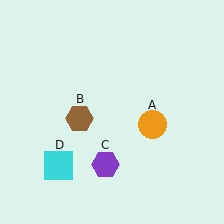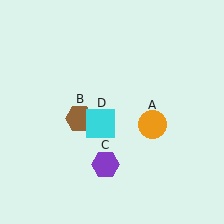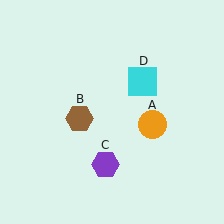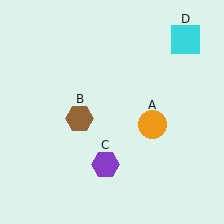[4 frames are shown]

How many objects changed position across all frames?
1 object changed position: cyan square (object D).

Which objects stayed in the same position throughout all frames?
Orange circle (object A) and brown hexagon (object B) and purple hexagon (object C) remained stationary.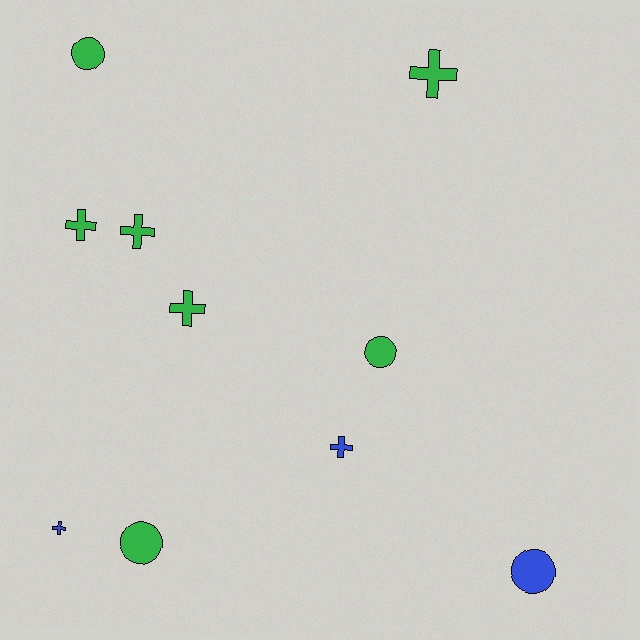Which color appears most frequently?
Green, with 7 objects.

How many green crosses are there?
There are 4 green crosses.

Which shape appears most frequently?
Cross, with 6 objects.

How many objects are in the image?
There are 10 objects.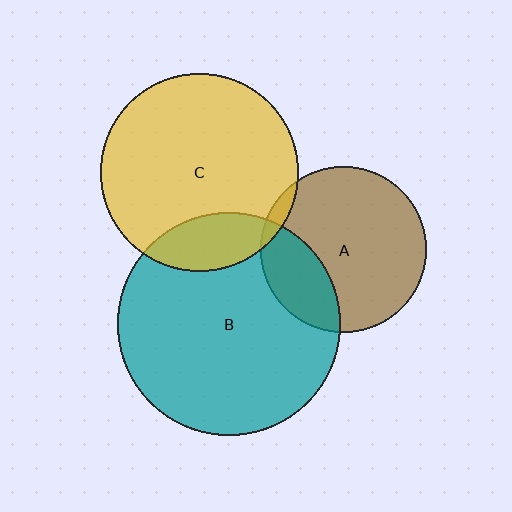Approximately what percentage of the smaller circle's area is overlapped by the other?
Approximately 20%.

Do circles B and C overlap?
Yes.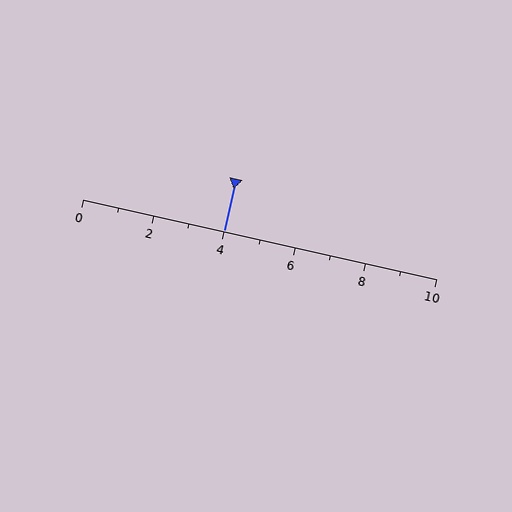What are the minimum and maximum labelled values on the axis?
The axis runs from 0 to 10.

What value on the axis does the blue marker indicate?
The marker indicates approximately 4.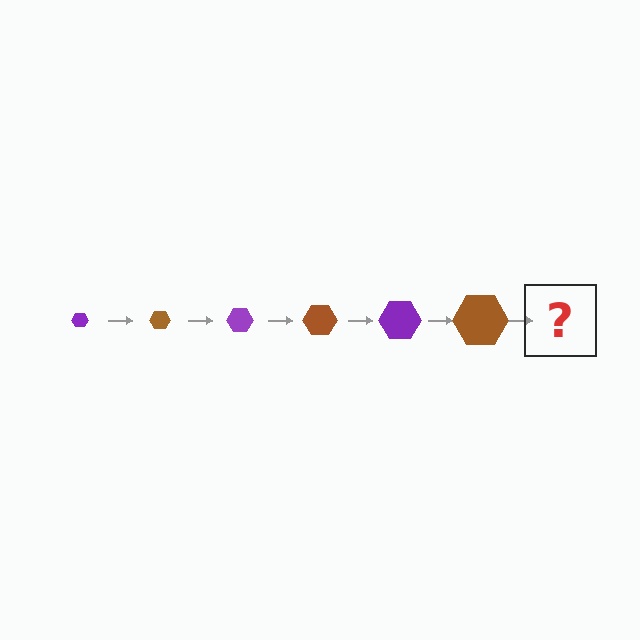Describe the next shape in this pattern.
It should be a purple hexagon, larger than the previous one.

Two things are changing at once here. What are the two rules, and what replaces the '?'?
The two rules are that the hexagon grows larger each step and the color cycles through purple and brown. The '?' should be a purple hexagon, larger than the previous one.